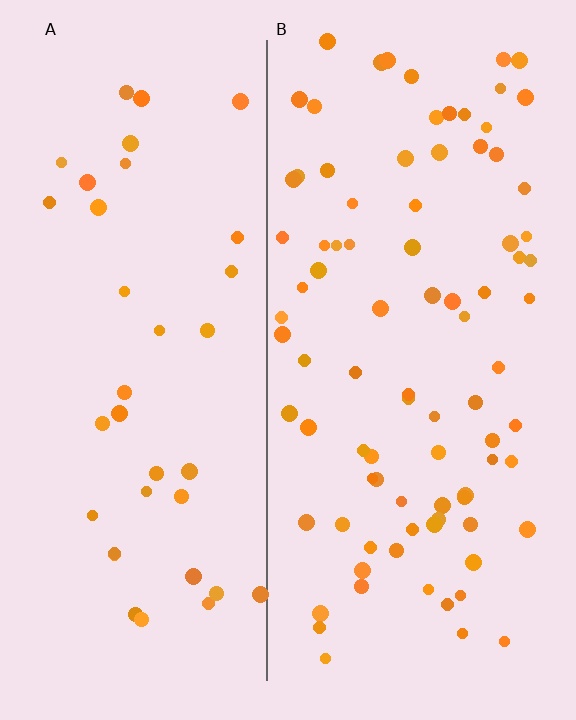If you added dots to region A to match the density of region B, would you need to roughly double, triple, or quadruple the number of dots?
Approximately double.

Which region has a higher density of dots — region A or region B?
B (the right).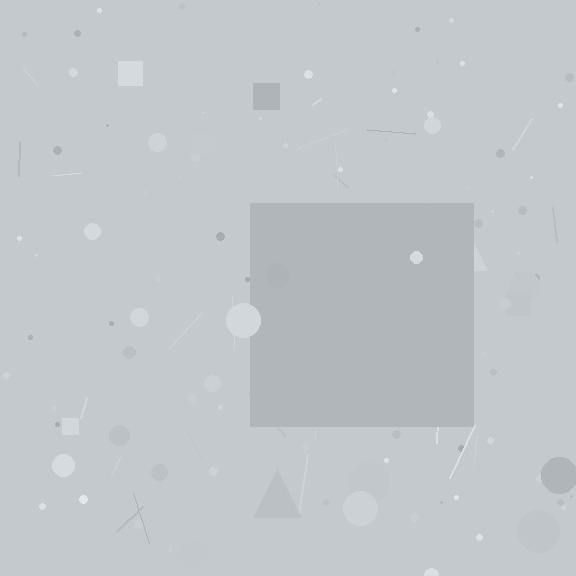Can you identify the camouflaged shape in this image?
The camouflaged shape is a square.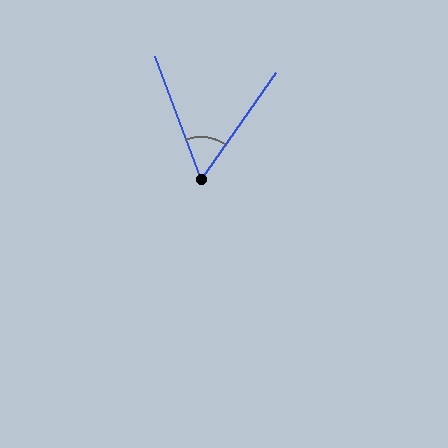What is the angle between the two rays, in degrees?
Approximately 56 degrees.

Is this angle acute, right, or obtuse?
It is acute.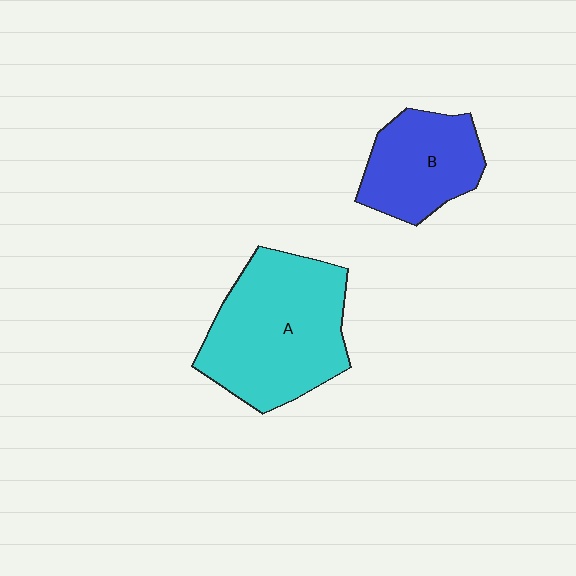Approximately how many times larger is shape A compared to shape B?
Approximately 1.7 times.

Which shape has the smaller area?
Shape B (blue).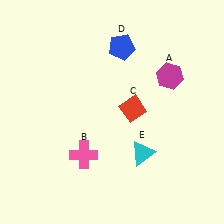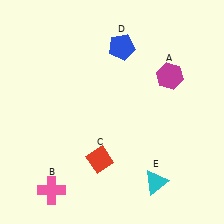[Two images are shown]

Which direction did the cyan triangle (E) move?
The cyan triangle (E) moved down.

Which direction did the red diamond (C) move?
The red diamond (C) moved down.